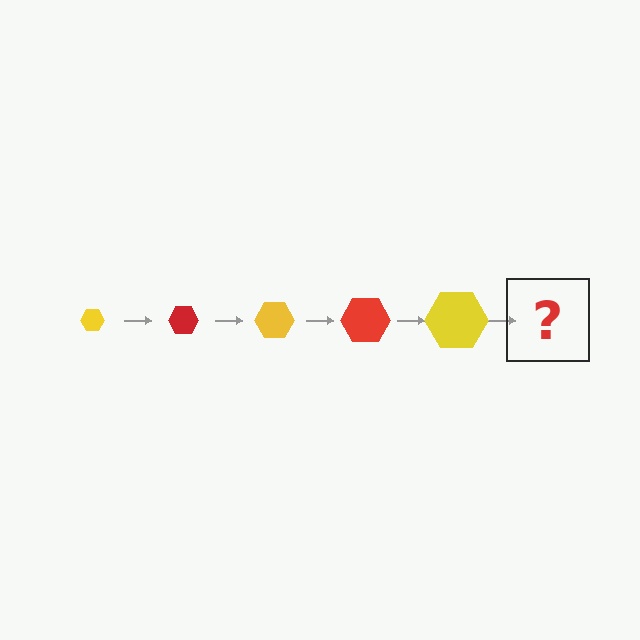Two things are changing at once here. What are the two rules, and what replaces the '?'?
The two rules are that the hexagon grows larger each step and the color cycles through yellow and red. The '?' should be a red hexagon, larger than the previous one.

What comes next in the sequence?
The next element should be a red hexagon, larger than the previous one.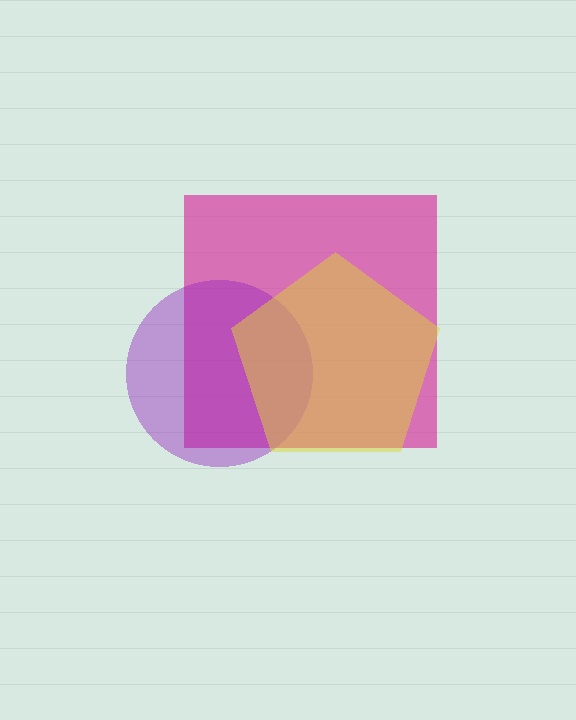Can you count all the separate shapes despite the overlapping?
Yes, there are 3 separate shapes.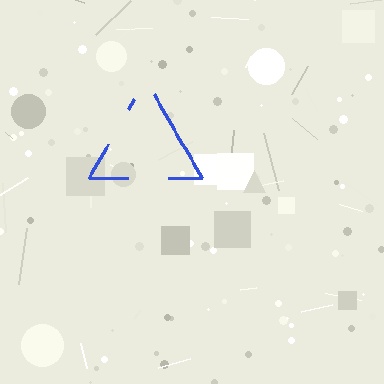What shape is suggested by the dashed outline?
The dashed outline suggests a triangle.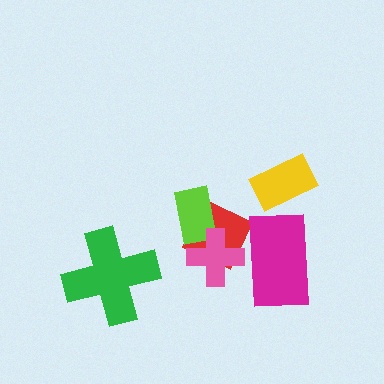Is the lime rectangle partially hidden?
Yes, it is partially covered by another shape.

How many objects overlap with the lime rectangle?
2 objects overlap with the lime rectangle.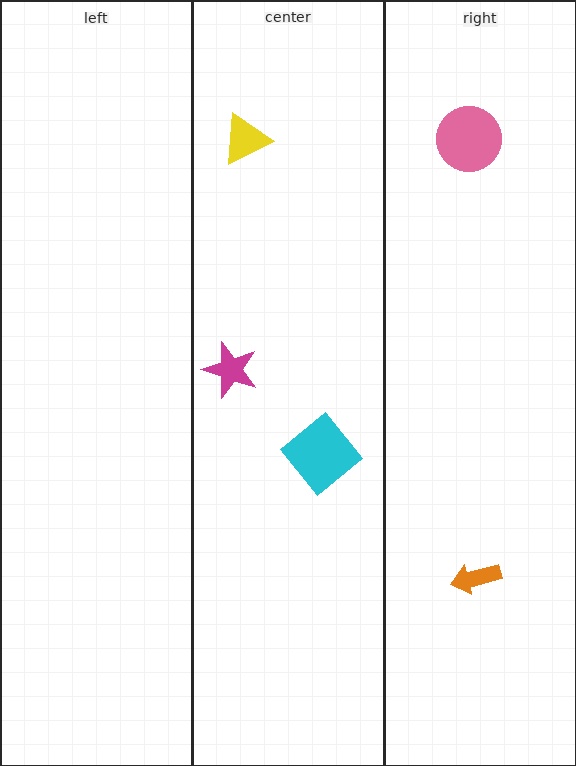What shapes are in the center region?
The cyan diamond, the magenta star, the yellow triangle.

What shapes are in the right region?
The pink circle, the orange arrow.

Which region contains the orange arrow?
The right region.